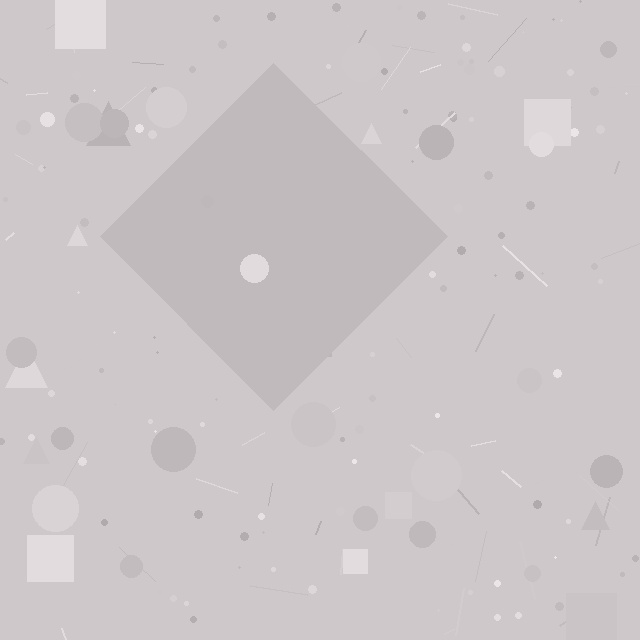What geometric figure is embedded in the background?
A diamond is embedded in the background.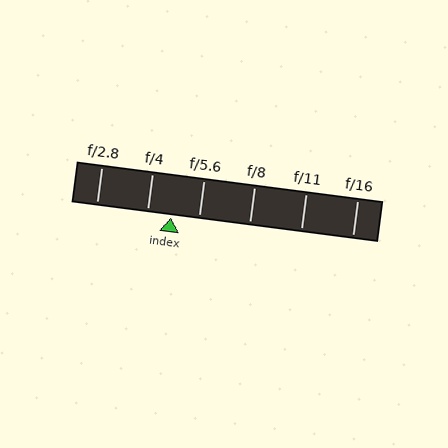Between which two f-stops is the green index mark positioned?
The index mark is between f/4 and f/5.6.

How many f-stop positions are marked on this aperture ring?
There are 6 f-stop positions marked.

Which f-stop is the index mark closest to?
The index mark is closest to f/4.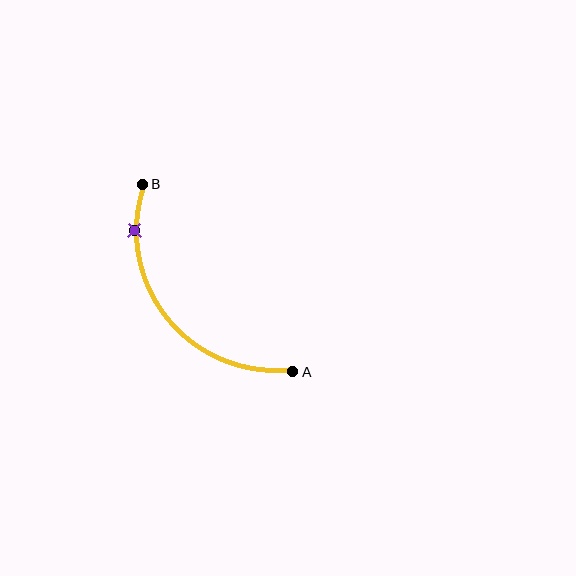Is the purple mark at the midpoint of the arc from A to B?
No. The purple mark lies on the arc but is closer to endpoint B. The arc midpoint would be at the point on the curve equidistant along the arc from both A and B.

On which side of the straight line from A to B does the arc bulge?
The arc bulges below and to the left of the straight line connecting A and B.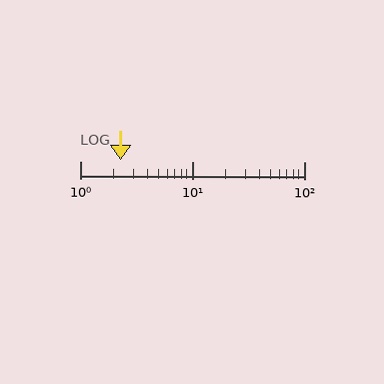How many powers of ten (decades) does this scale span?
The scale spans 2 decades, from 1 to 100.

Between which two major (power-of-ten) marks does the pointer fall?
The pointer is between 1 and 10.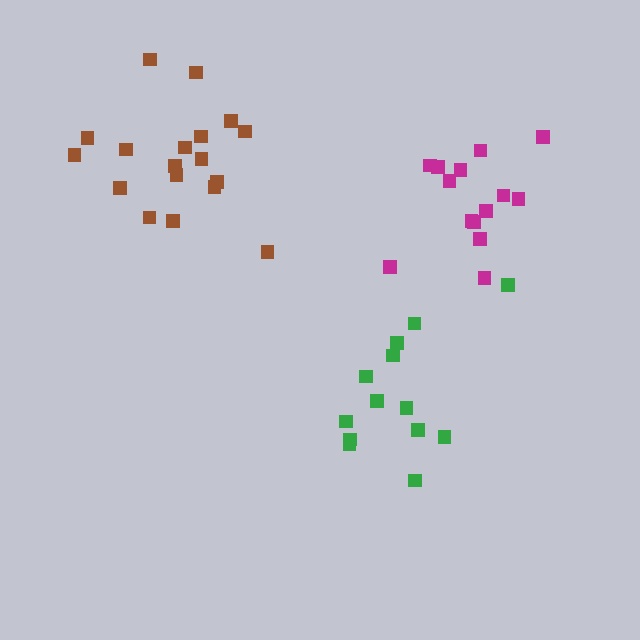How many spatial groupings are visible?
There are 3 spatial groupings.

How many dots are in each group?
Group 1: 18 dots, Group 2: 13 dots, Group 3: 14 dots (45 total).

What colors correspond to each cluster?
The clusters are colored: brown, green, magenta.